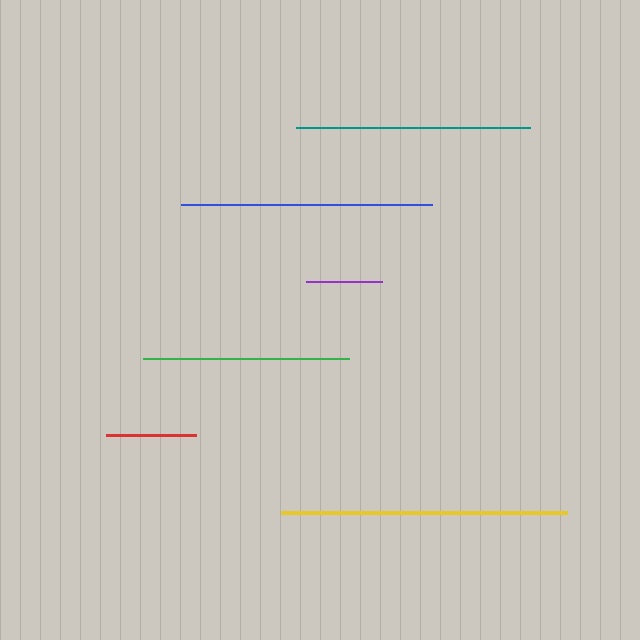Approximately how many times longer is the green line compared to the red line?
The green line is approximately 2.3 times the length of the red line.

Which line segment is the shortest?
The purple line is the shortest at approximately 75 pixels.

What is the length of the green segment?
The green segment is approximately 206 pixels long.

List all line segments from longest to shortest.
From longest to shortest: yellow, blue, teal, green, red, purple.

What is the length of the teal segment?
The teal segment is approximately 234 pixels long.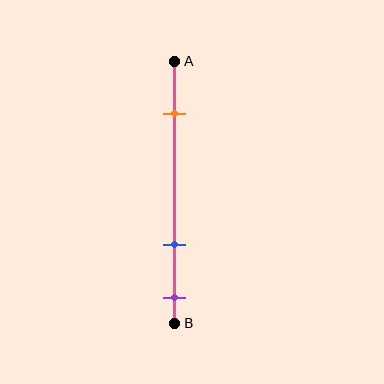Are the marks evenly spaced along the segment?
No, the marks are not evenly spaced.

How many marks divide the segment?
There are 3 marks dividing the segment.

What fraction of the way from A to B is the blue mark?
The blue mark is approximately 70% (0.7) of the way from A to B.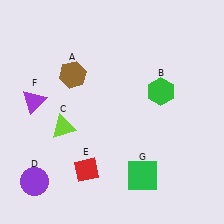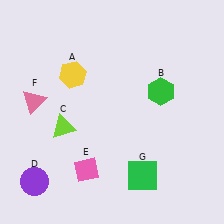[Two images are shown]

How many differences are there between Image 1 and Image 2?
There are 3 differences between the two images.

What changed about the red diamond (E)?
In Image 1, E is red. In Image 2, it changed to pink.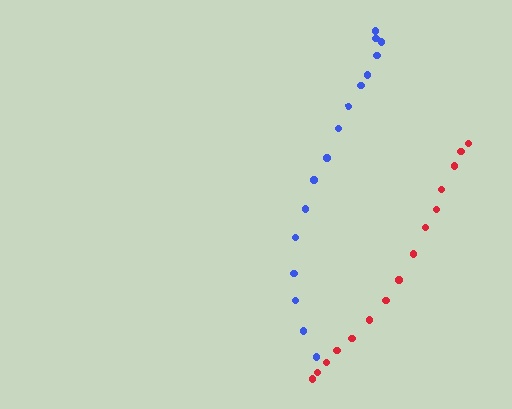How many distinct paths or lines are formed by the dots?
There are 2 distinct paths.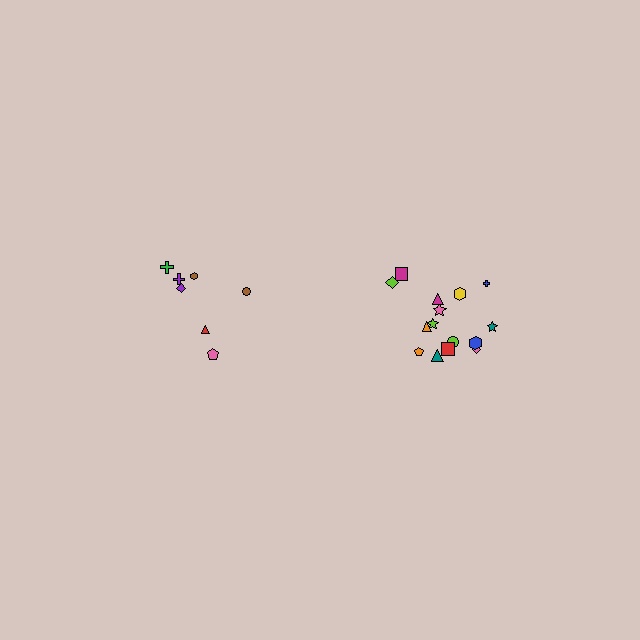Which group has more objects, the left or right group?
The right group.